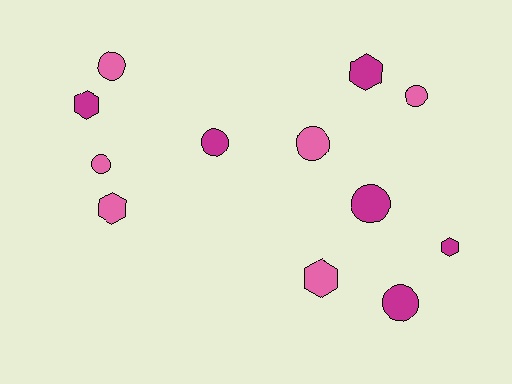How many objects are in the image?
There are 12 objects.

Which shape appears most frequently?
Circle, with 7 objects.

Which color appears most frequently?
Pink, with 6 objects.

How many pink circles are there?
There are 4 pink circles.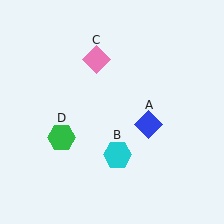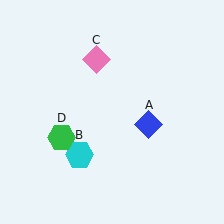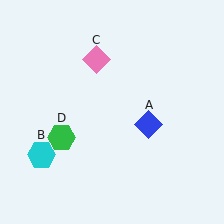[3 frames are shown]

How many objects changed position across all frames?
1 object changed position: cyan hexagon (object B).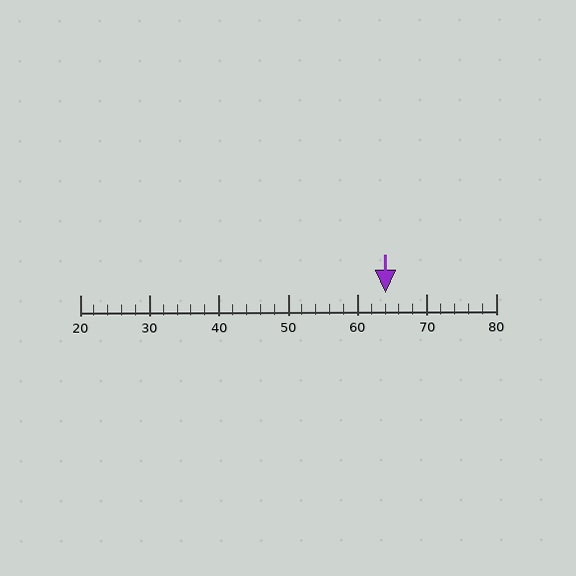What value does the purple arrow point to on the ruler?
The purple arrow points to approximately 64.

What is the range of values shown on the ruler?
The ruler shows values from 20 to 80.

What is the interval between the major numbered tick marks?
The major tick marks are spaced 10 units apart.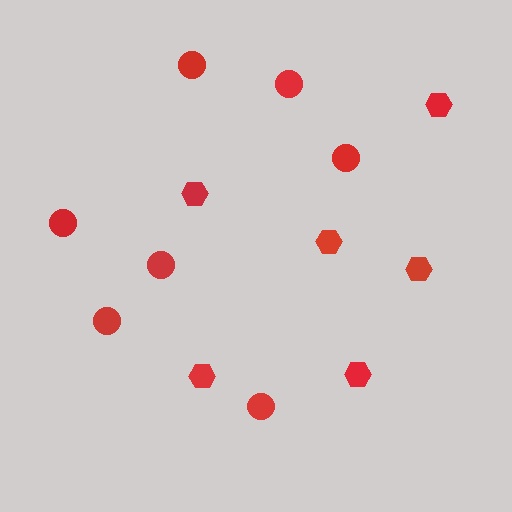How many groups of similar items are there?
There are 2 groups: one group of circles (7) and one group of hexagons (6).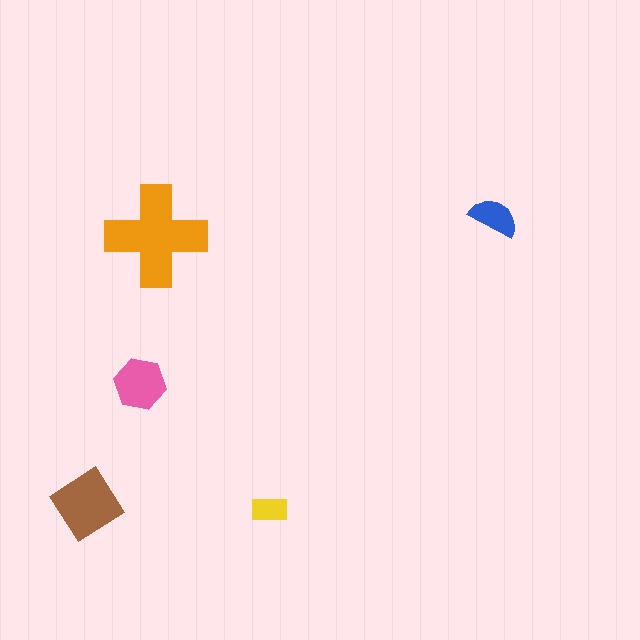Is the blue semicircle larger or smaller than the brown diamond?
Smaller.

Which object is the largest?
The orange cross.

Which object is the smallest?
The yellow rectangle.